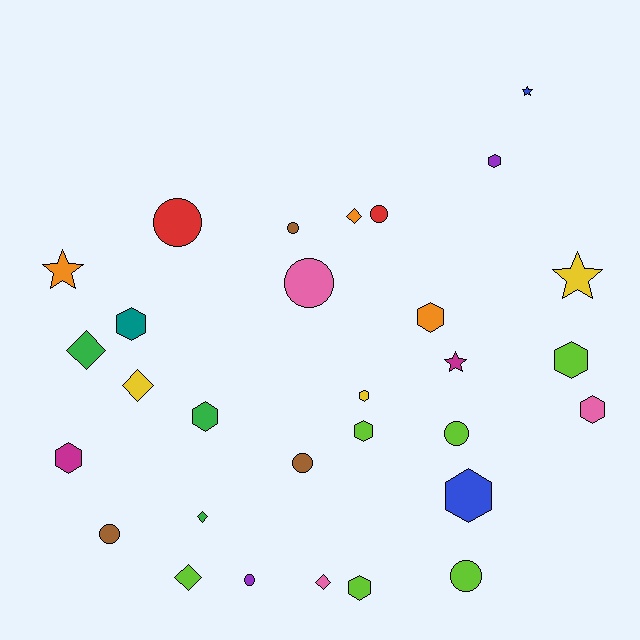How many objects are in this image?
There are 30 objects.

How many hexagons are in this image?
There are 11 hexagons.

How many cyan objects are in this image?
There are no cyan objects.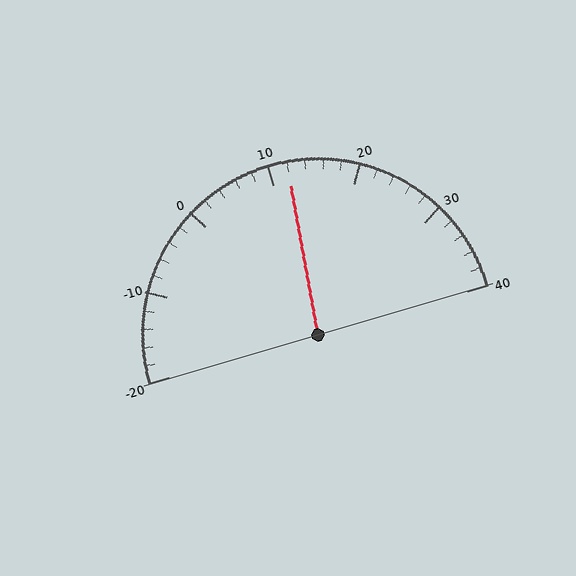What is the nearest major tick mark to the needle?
The nearest major tick mark is 10.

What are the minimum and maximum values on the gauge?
The gauge ranges from -20 to 40.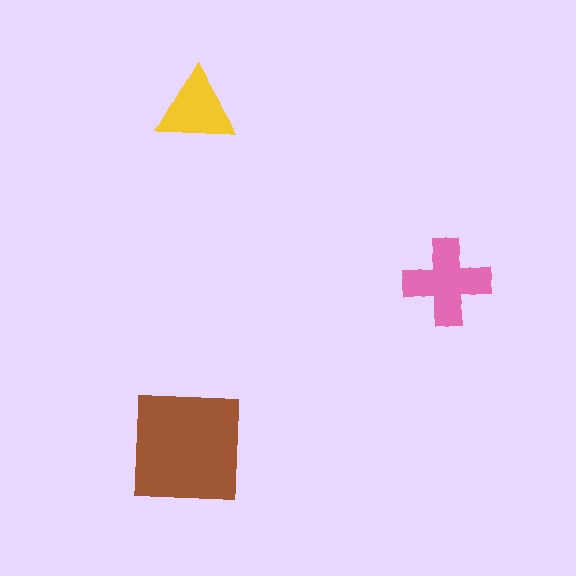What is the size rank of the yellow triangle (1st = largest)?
3rd.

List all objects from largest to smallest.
The brown square, the pink cross, the yellow triangle.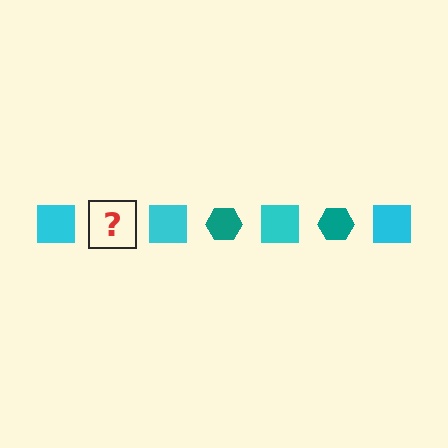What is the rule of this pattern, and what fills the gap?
The rule is that the pattern alternates between cyan square and teal hexagon. The gap should be filled with a teal hexagon.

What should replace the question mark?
The question mark should be replaced with a teal hexagon.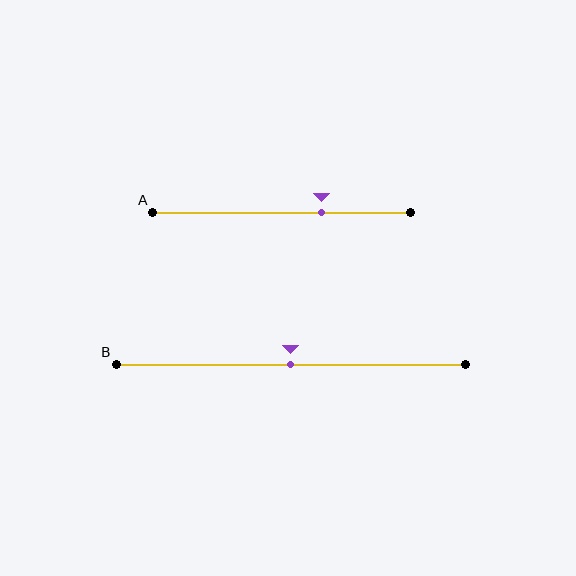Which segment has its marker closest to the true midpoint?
Segment B has its marker closest to the true midpoint.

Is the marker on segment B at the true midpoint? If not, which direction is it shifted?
Yes, the marker on segment B is at the true midpoint.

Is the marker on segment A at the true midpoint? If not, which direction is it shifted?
No, the marker on segment A is shifted to the right by about 15% of the segment length.